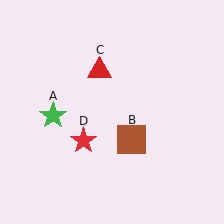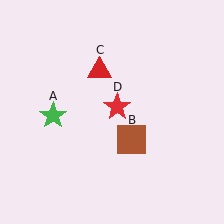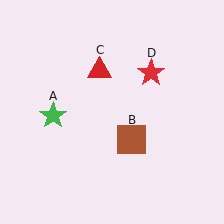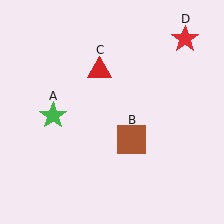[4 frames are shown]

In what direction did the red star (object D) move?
The red star (object D) moved up and to the right.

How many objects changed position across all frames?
1 object changed position: red star (object D).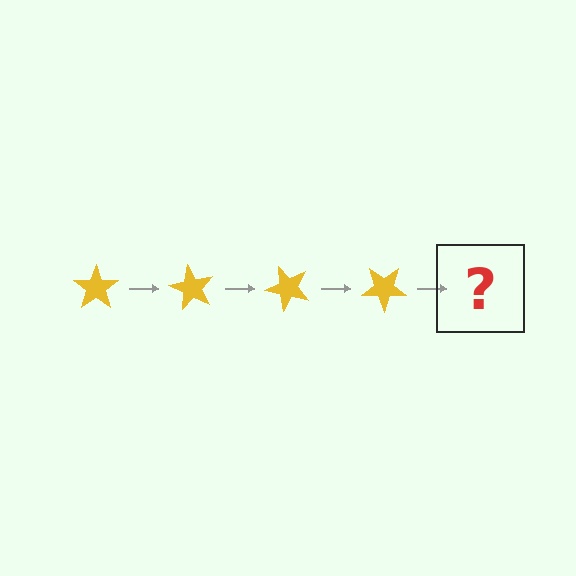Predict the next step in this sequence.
The next step is a yellow star rotated 240 degrees.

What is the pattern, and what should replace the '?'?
The pattern is that the star rotates 60 degrees each step. The '?' should be a yellow star rotated 240 degrees.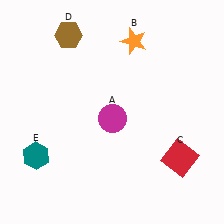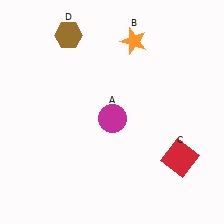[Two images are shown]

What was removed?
The teal hexagon (E) was removed in Image 2.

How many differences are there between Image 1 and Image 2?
There is 1 difference between the two images.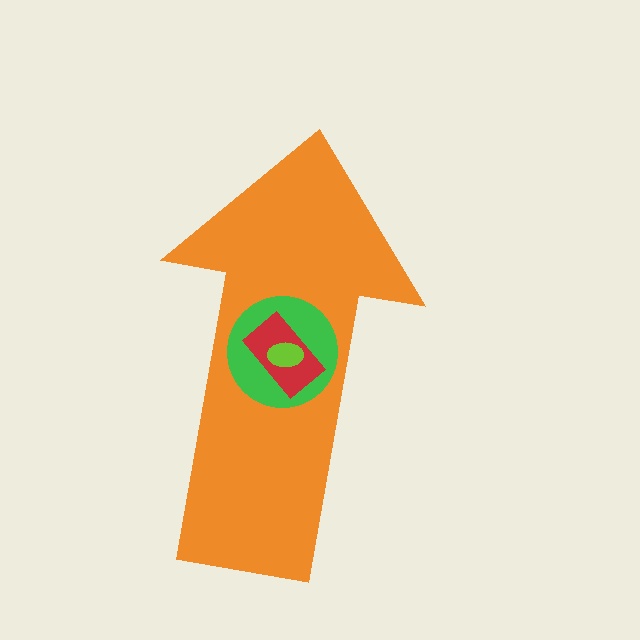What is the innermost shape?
The lime ellipse.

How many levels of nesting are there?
4.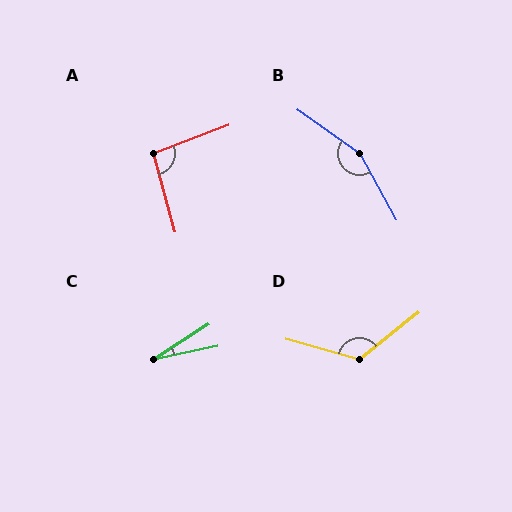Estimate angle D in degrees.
Approximately 125 degrees.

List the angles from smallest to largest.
C (20°), A (96°), D (125°), B (154°).